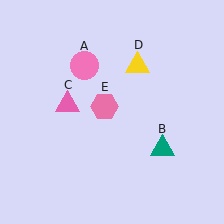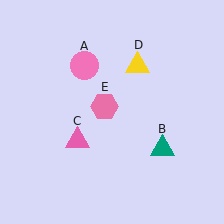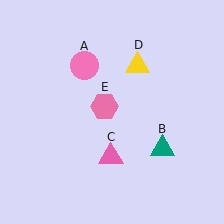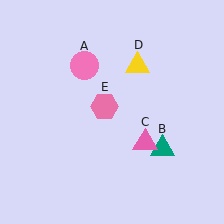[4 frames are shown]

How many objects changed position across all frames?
1 object changed position: pink triangle (object C).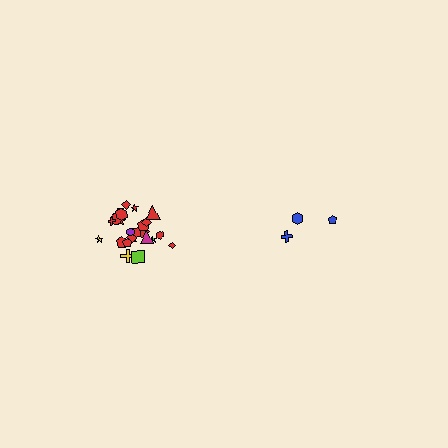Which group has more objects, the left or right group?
The left group.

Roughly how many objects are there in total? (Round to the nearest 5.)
Roughly 30 objects in total.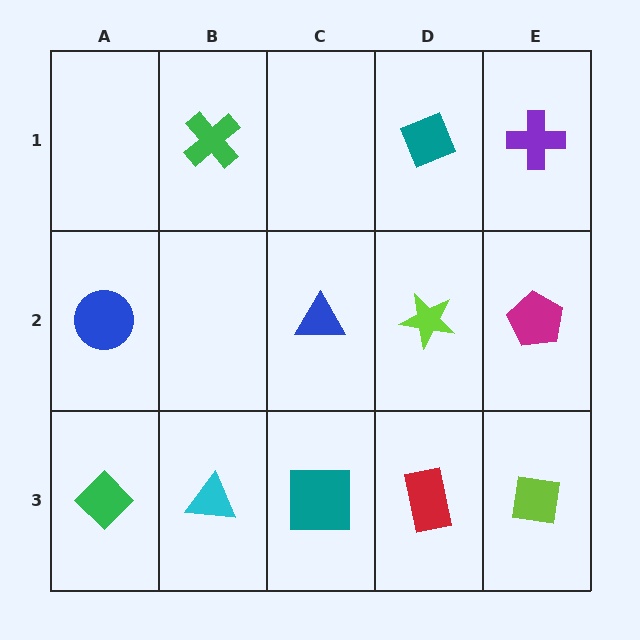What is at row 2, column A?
A blue circle.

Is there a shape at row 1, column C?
No, that cell is empty.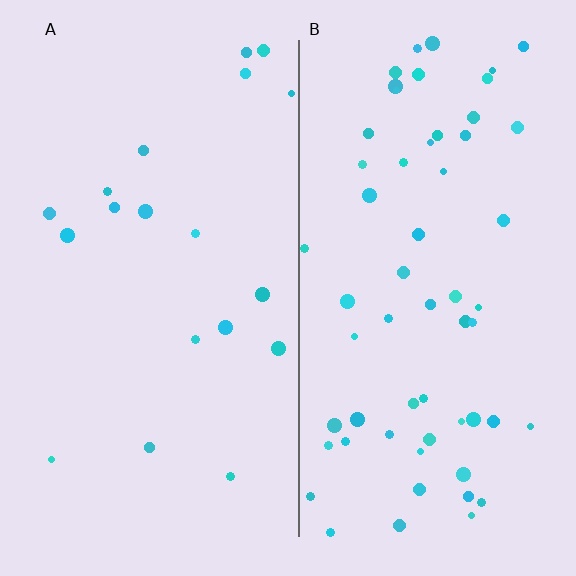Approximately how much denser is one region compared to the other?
Approximately 3.2× — region B over region A.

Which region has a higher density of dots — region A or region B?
B (the right).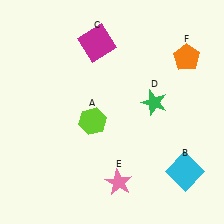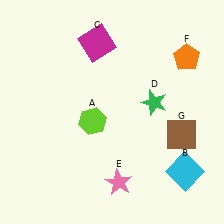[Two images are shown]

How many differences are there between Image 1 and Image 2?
There is 1 difference between the two images.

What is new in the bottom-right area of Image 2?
A brown square (G) was added in the bottom-right area of Image 2.